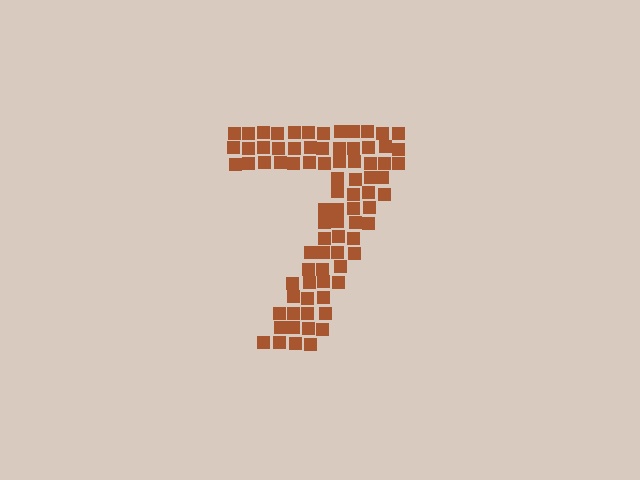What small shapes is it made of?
It is made of small squares.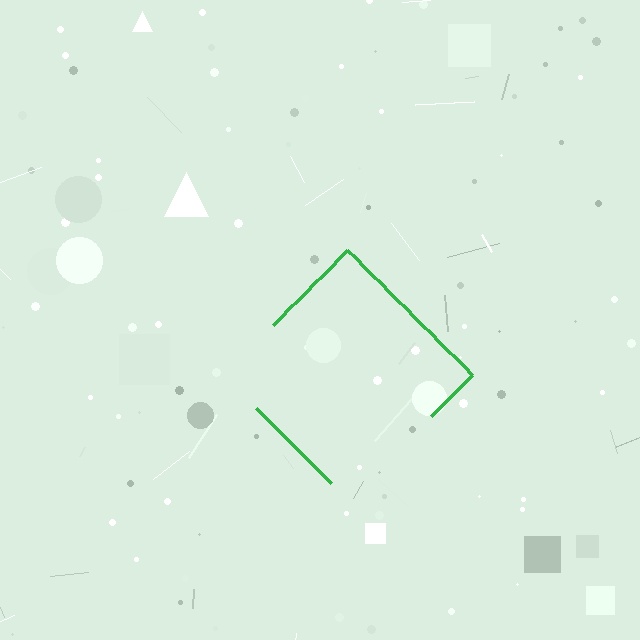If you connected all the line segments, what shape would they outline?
They would outline a diamond.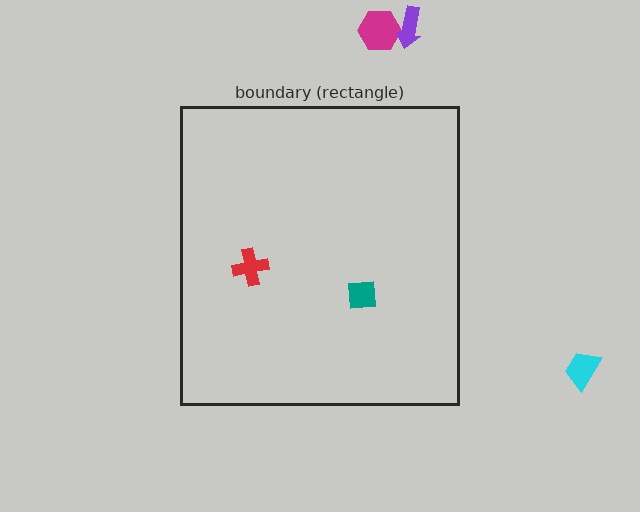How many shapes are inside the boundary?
2 inside, 3 outside.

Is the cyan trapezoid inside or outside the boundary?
Outside.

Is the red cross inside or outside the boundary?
Inside.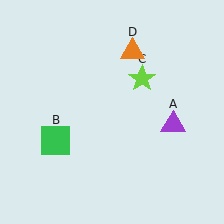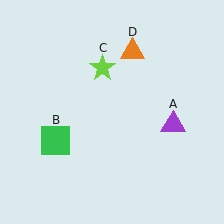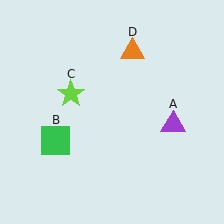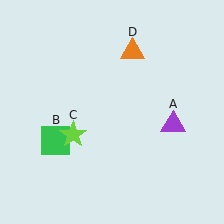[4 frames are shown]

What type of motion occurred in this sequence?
The lime star (object C) rotated counterclockwise around the center of the scene.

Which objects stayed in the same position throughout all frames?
Purple triangle (object A) and green square (object B) and orange triangle (object D) remained stationary.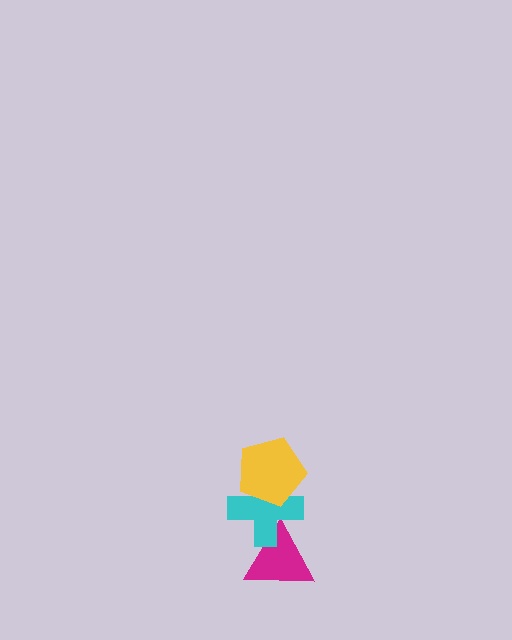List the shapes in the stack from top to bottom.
From top to bottom: the yellow pentagon, the cyan cross, the magenta triangle.